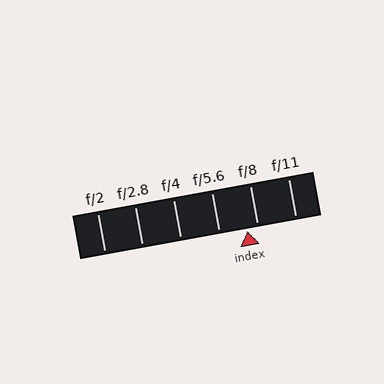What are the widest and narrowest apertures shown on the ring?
The widest aperture shown is f/2 and the narrowest is f/11.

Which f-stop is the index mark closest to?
The index mark is closest to f/8.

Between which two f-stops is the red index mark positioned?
The index mark is between f/5.6 and f/8.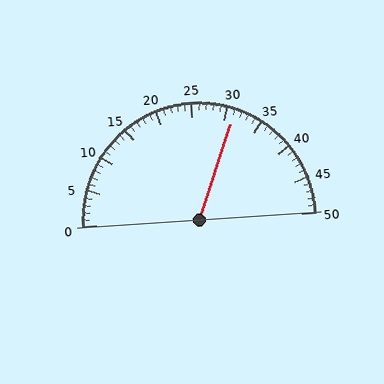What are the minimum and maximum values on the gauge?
The gauge ranges from 0 to 50.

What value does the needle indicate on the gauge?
The needle indicates approximately 31.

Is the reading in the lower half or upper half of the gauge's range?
The reading is in the upper half of the range (0 to 50).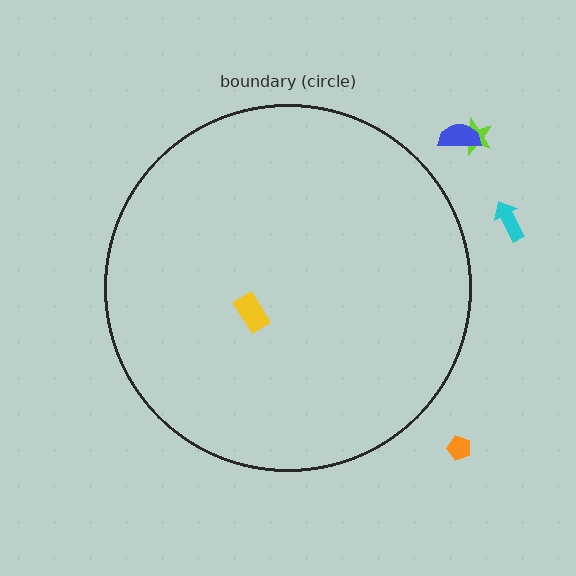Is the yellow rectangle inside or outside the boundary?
Inside.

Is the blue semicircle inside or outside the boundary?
Outside.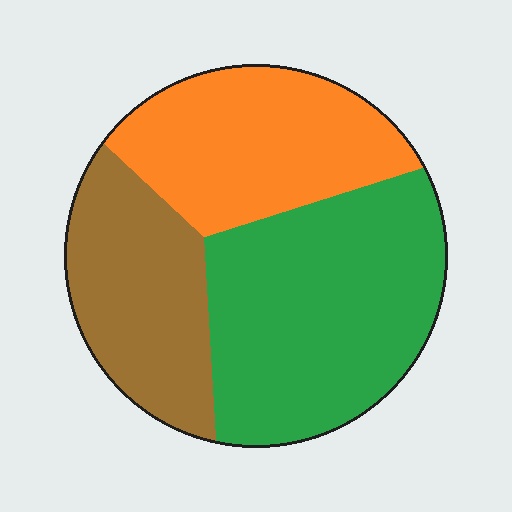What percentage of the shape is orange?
Orange covers about 30% of the shape.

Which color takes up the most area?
Green, at roughly 45%.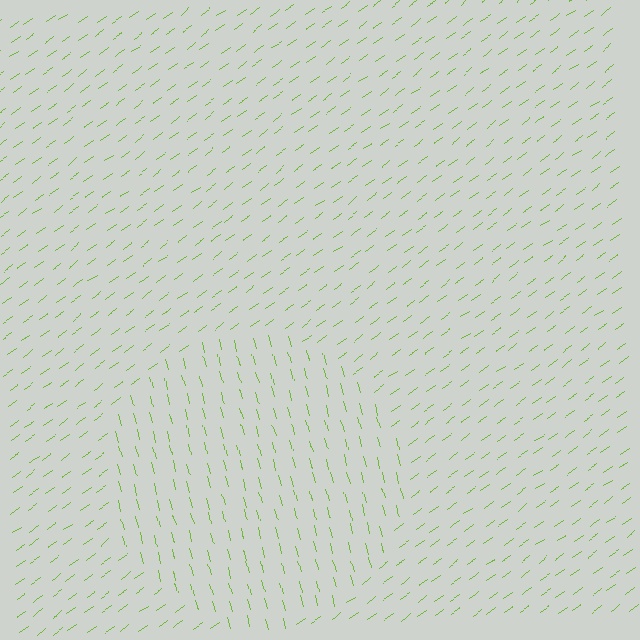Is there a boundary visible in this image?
Yes, there is a texture boundary formed by a change in line orientation.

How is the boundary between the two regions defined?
The boundary is defined purely by a change in line orientation (approximately 69 degrees difference). All lines are the same color and thickness.